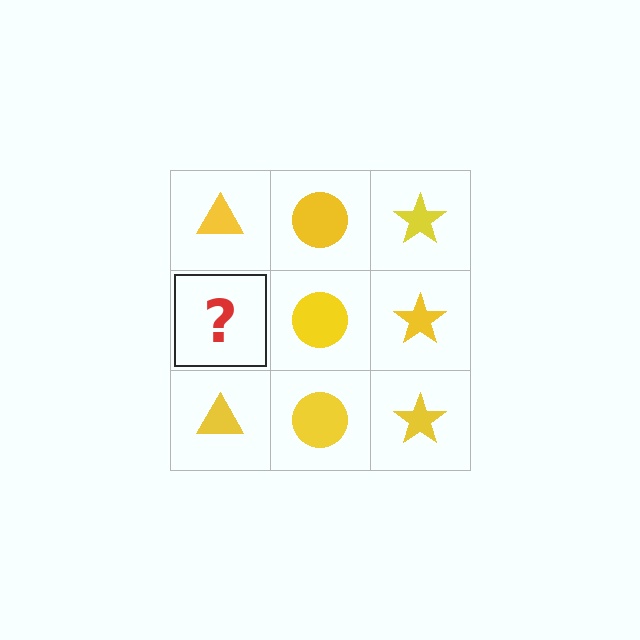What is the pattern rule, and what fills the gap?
The rule is that each column has a consistent shape. The gap should be filled with a yellow triangle.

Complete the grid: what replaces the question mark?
The question mark should be replaced with a yellow triangle.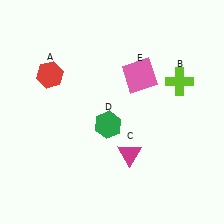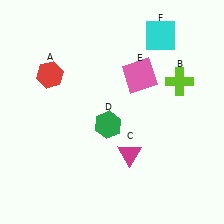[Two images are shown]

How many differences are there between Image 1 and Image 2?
There is 1 difference between the two images.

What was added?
A cyan square (F) was added in Image 2.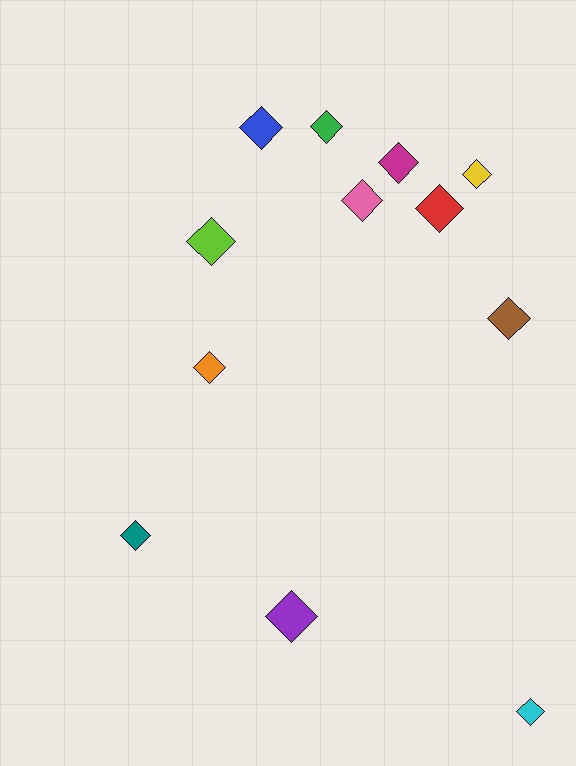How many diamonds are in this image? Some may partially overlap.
There are 12 diamonds.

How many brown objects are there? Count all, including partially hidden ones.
There is 1 brown object.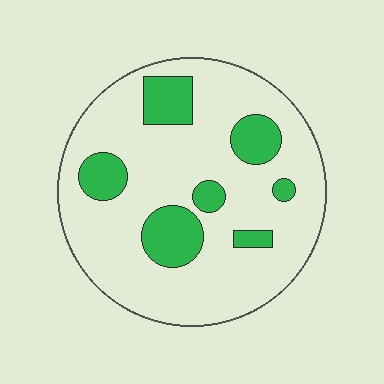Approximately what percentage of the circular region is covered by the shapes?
Approximately 20%.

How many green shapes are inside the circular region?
7.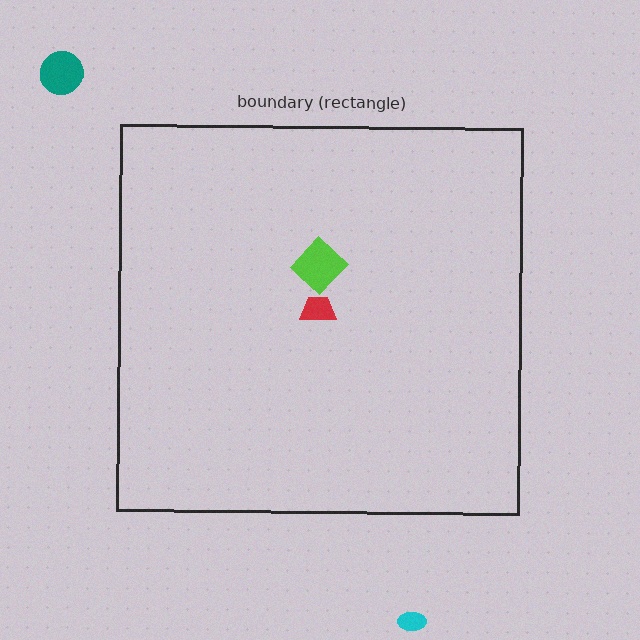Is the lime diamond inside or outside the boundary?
Inside.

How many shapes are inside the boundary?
2 inside, 2 outside.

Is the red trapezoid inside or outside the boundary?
Inside.